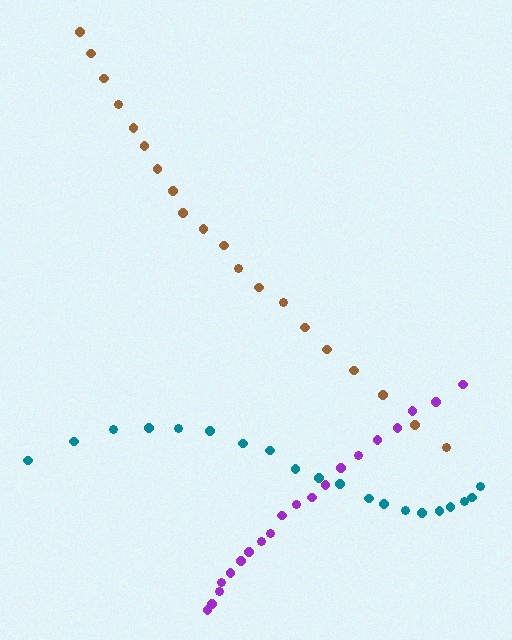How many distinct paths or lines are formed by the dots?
There are 3 distinct paths.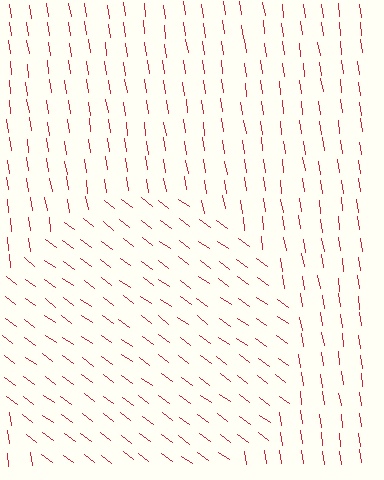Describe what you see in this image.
The image is filled with small red line segments. A circle region in the image has lines oriented differently from the surrounding lines, creating a visible texture boundary.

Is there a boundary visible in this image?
Yes, there is a texture boundary formed by a change in line orientation.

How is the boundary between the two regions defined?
The boundary is defined purely by a change in line orientation (approximately 45 degrees difference). All lines are the same color and thickness.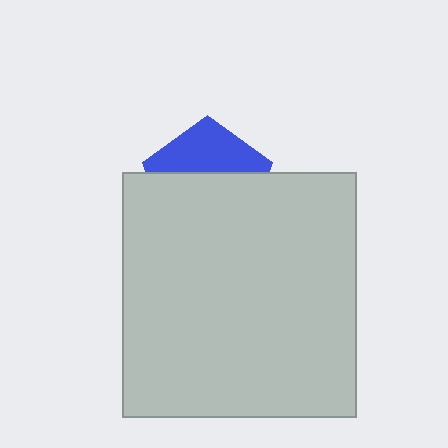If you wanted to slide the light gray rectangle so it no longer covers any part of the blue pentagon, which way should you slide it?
Slide it down — that is the most direct way to separate the two shapes.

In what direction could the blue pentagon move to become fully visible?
The blue pentagon could move up. That would shift it out from behind the light gray rectangle entirely.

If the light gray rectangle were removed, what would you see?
You would see the complete blue pentagon.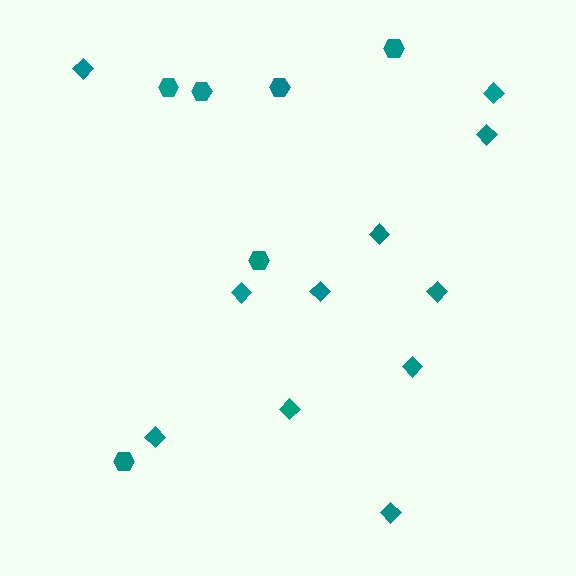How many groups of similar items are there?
There are 2 groups: one group of hexagons (6) and one group of diamonds (11).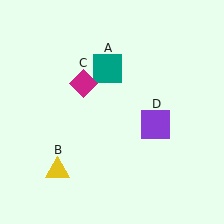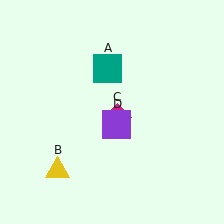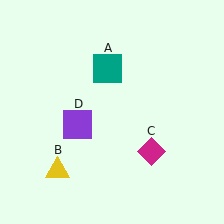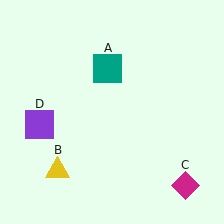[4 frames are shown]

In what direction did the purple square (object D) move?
The purple square (object D) moved left.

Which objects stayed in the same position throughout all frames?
Teal square (object A) and yellow triangle (object B) remained stationary.